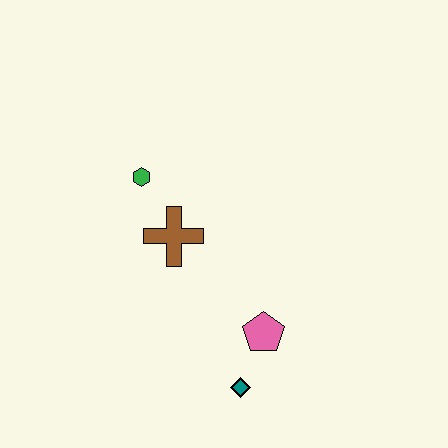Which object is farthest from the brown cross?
The teal diamond is farthest from the brown cross.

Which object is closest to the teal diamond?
The pink pentagon is closest to the teal diamond.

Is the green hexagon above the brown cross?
Yes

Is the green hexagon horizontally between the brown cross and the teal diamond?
No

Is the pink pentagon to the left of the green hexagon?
No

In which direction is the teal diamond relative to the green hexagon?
The teal diamond is below the green hexagon.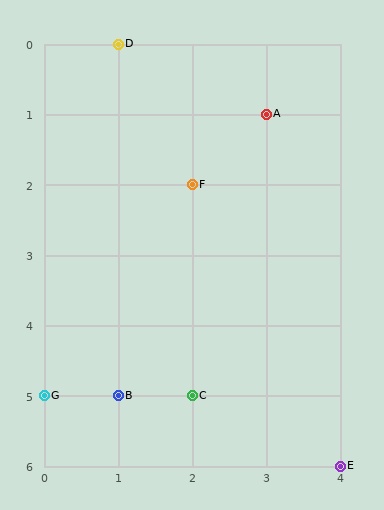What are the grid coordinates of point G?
Point G is at grid coordinates (0, 5).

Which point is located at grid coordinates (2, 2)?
Point F is at (2, 2).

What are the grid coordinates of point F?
Point F is at grid coordinates (2, 2).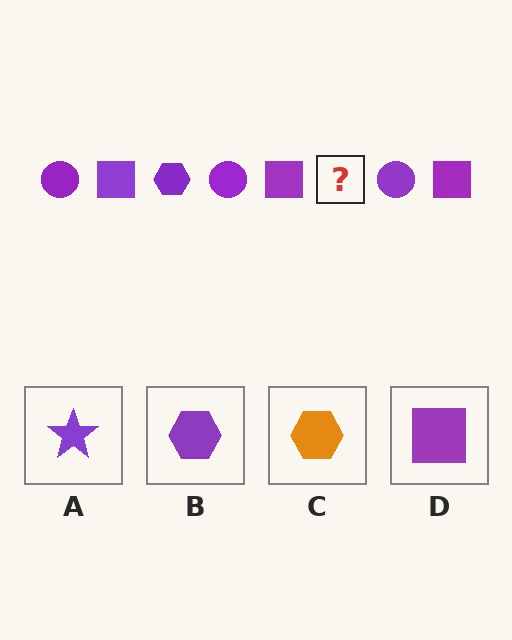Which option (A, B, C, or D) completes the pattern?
B.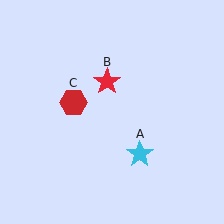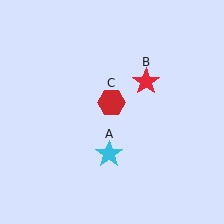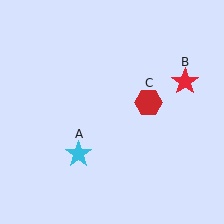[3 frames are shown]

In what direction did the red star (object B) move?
The red star (object B) moved right.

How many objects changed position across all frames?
3 objects changed position: cyan star (object A), red star (object B), red hexagon (object C).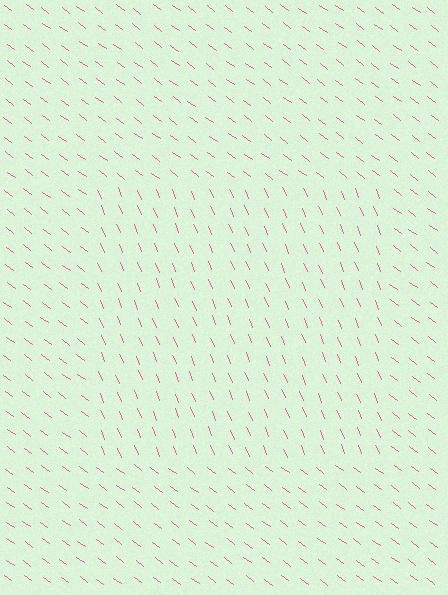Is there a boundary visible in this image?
Yes, there is a texture boundary formed by a change in line orientation.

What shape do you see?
I see a rectangle.